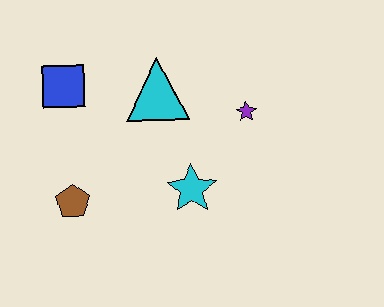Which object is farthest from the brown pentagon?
The purple star is farthest from the brown pentagon.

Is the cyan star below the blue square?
Yes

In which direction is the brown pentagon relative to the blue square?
The brown pentagon is below the blue square.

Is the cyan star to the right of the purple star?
No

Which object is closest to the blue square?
The cyan triangle is closest to the blue square.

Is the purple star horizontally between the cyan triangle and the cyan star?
No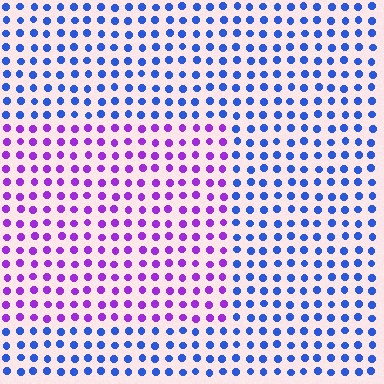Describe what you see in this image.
The image is filled with small blue elements in a uniform arrangement. A rectangle-shaped region is visible where the elements are tinted to a slightly different hue, forming a subtle color boundary.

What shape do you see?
I see a rectangle.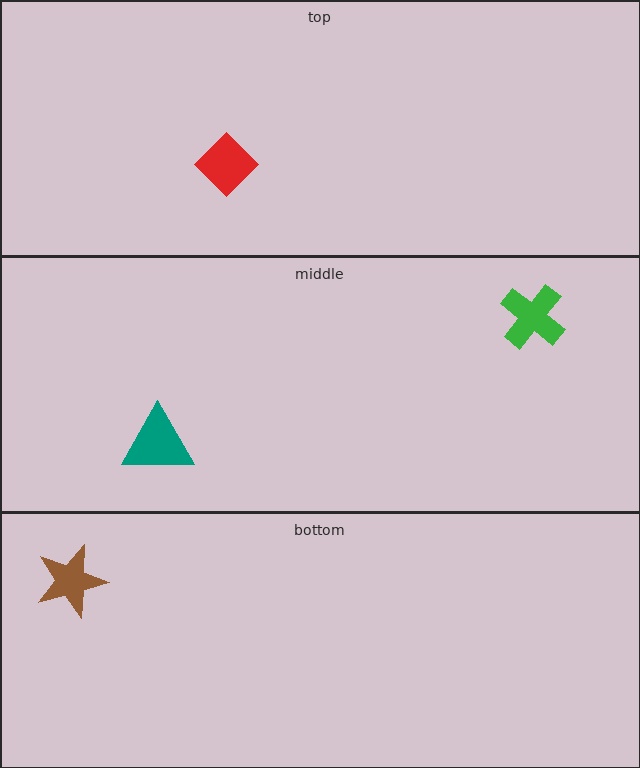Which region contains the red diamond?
The top region.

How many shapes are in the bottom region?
1.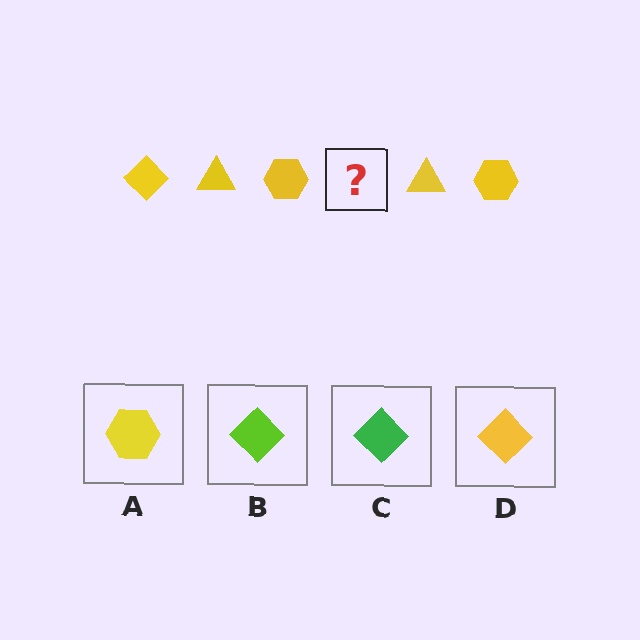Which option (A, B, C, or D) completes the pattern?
D.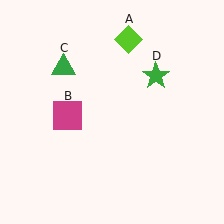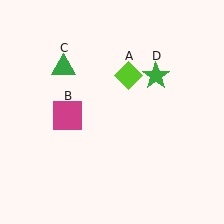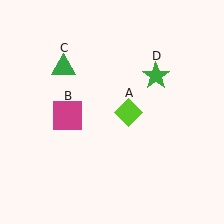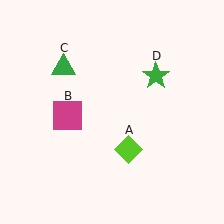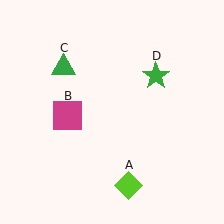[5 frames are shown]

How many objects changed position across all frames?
1 object changed position: lime diamond (object A).